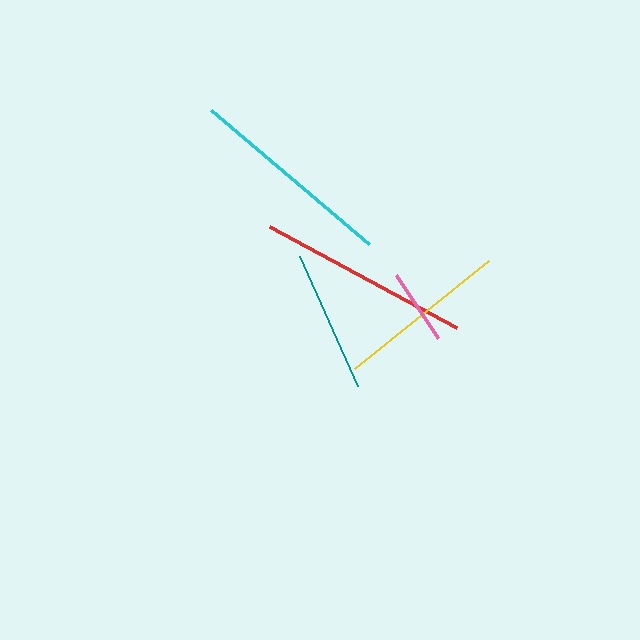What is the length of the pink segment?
The pink segment is approximately 76 pixels long.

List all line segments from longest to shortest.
From longest to shortest: red, cyan, yellow, teal, pink.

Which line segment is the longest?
The red line is the longest at approximately 213 pixels.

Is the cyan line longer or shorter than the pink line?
The cyan line is longer than the pink line.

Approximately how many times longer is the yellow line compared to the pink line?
The yellow line is approximately 2.3 times the length of the pink line.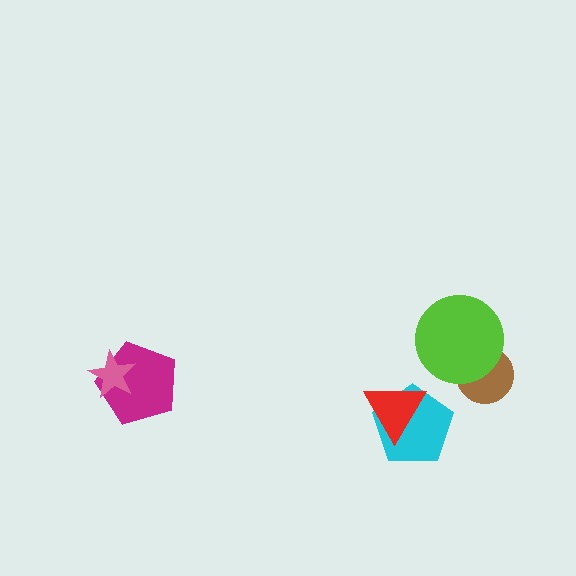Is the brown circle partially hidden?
Yes, it is partially covered by another shape.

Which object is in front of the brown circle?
The lime circle is in front of the brown circle.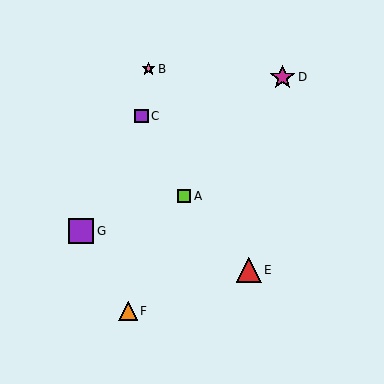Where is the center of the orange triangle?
The center of the orange triangle is at (128, 311).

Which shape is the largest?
The purple square (labeled G) is the largest.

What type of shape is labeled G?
Shape G is a purple square.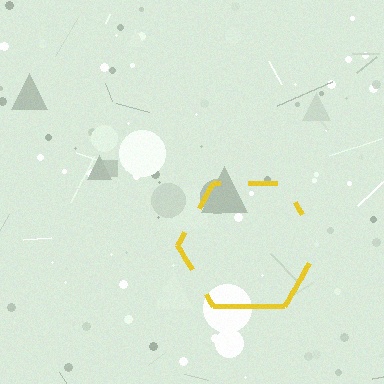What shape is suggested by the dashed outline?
The dashed outline suggests a hexagon.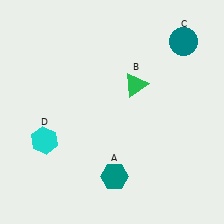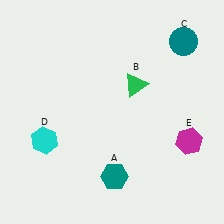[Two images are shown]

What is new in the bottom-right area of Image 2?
A magenta hexagon (E) was added in the bottom-right area of Image 2.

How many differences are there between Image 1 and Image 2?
There is 1 difference between the two images.